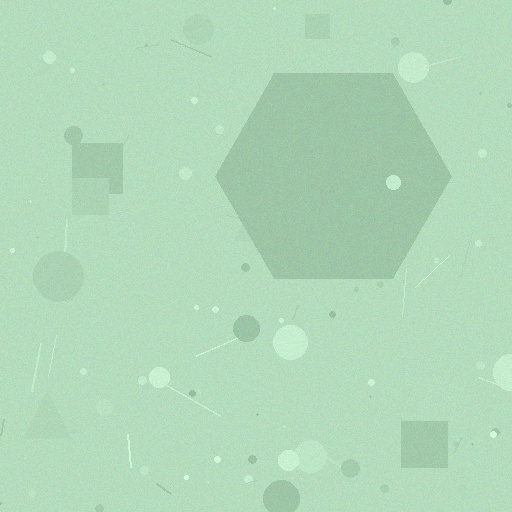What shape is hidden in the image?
A hexagon is hidden in the image.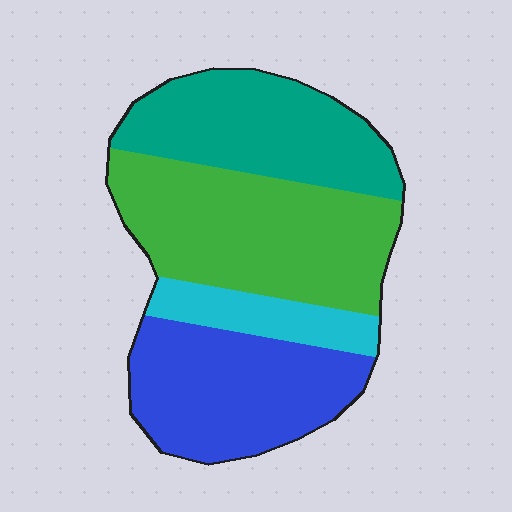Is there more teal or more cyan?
Teal.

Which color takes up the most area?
Green, at roughly 35%.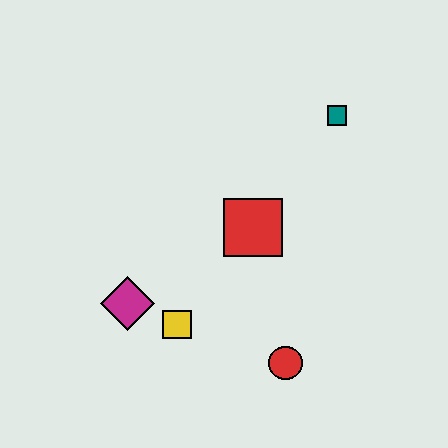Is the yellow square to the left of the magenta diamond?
No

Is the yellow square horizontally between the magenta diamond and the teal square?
Yes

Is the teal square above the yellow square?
Yes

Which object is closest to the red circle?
The yellow square is closest to the red circle.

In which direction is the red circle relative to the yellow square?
The red circle is to the right of the yellow square.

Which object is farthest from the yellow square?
The teal square is farthest from the yellow square.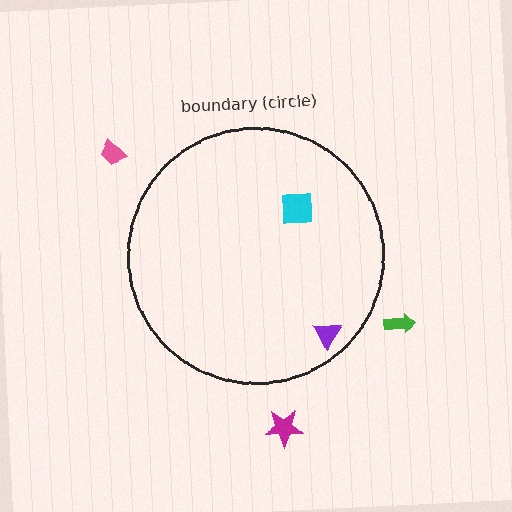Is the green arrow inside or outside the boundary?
Outside.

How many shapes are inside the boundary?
2 inside, 3 outside.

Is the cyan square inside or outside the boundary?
Inside.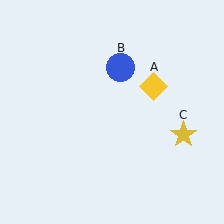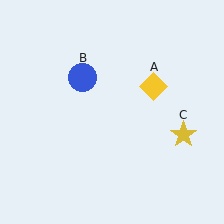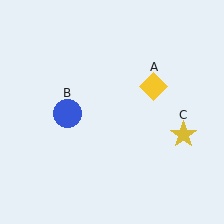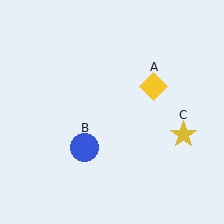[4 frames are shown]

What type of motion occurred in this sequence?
The blue circle (object B) rotated counterclockwise around the center of the scene.